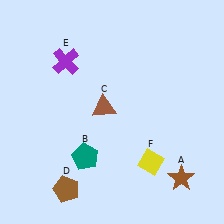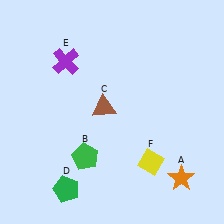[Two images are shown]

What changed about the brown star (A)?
In Image 1, A is brown. In Image 2, it changed to orange.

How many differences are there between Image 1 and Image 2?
There are 3 differences between the two images.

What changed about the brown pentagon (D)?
In Image 1, D is brown. In Image 2, it changed to green.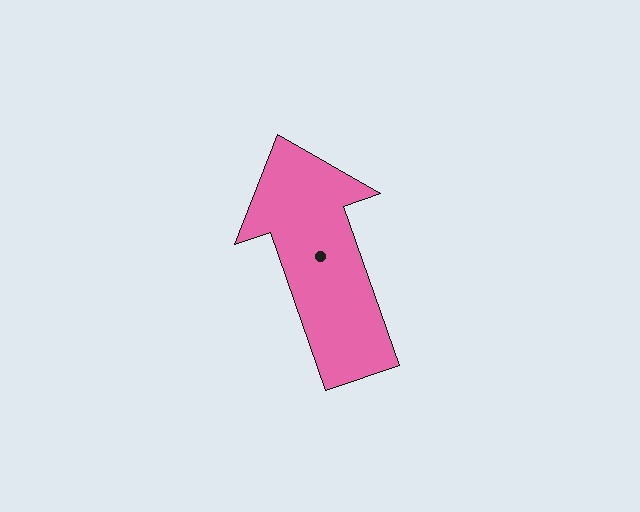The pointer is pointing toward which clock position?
Roughly 11 o'clock.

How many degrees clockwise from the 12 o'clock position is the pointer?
Approximately 341 degrees.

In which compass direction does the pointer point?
North.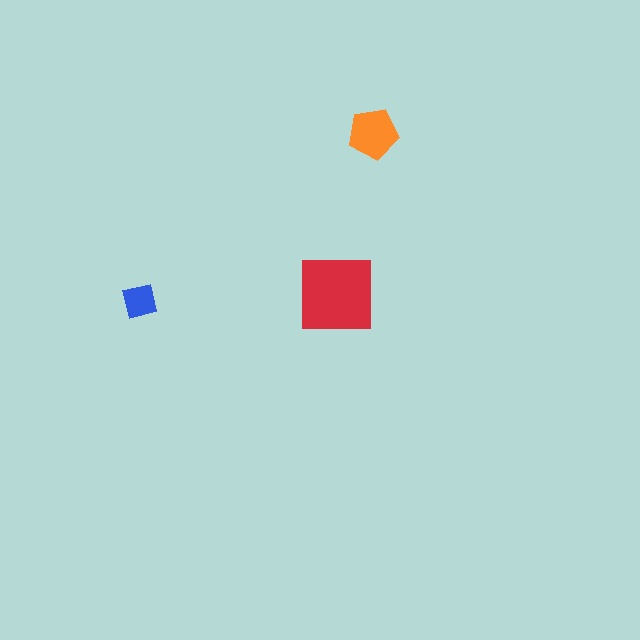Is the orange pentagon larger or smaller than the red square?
Smaller.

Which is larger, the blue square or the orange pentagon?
The orange pentagon.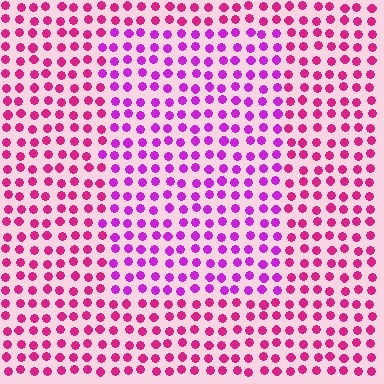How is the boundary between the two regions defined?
The boundary is defined purely by a slight shift in hue (about 32 degrees). Spacing, size, and orientation are identical on both sides.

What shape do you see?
I see a rectangle.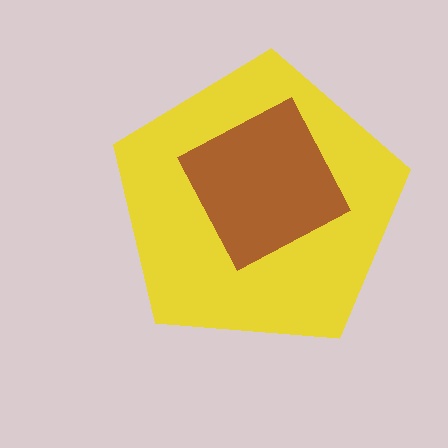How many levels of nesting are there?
2.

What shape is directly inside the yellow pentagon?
The brown diamond.